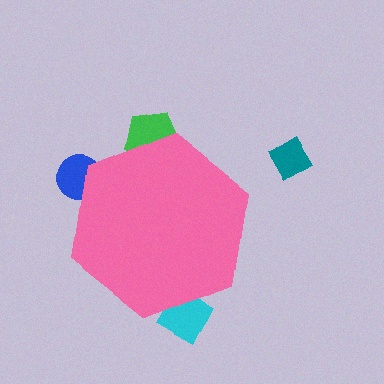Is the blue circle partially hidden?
Yes, the blue circle is partially hidden behind the pink hexagon.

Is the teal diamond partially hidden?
No, the teal diamond is fully visible.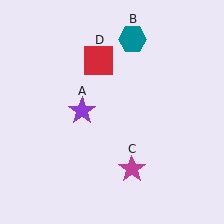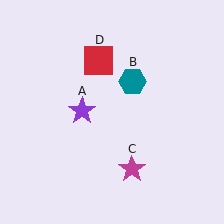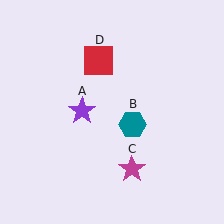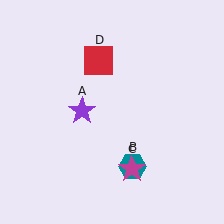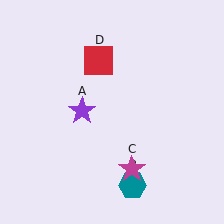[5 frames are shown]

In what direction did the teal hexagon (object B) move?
The teal hexagon (object B) moved down.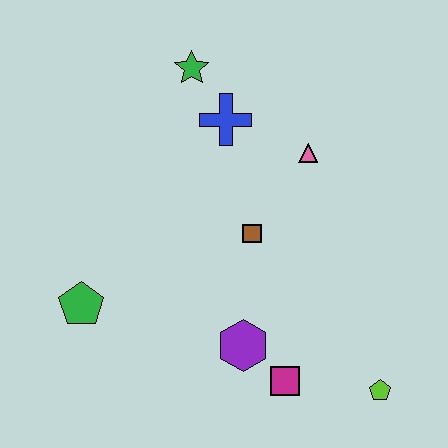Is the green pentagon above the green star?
No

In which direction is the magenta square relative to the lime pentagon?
The magenta square is to the left of the lime pentagon.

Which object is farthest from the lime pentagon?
The green star is farthest from the lime pentagon.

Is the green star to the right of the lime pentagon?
No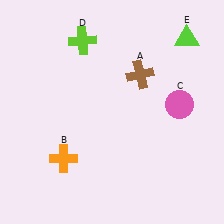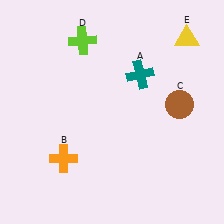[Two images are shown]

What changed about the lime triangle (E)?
In Image 1, E is lime. In Image 2, it changed to yellow.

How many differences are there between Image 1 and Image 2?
There are 3 differences between the two images.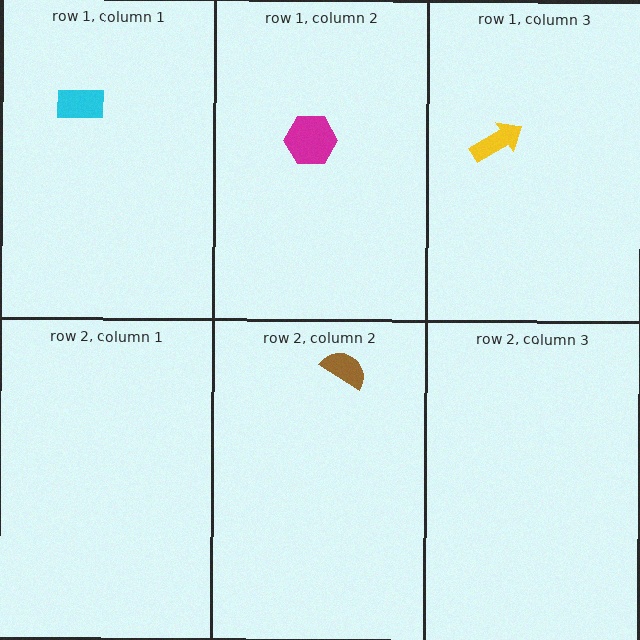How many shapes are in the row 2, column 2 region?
1.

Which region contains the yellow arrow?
The row 1, column 3 region.